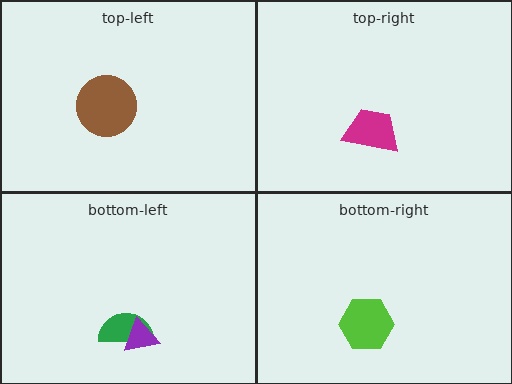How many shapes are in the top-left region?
1.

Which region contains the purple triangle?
The bottom-left region.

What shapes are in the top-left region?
The brown circle.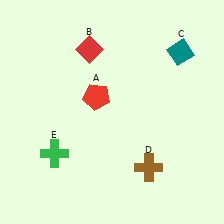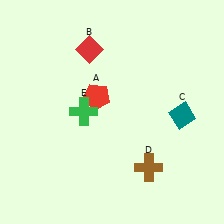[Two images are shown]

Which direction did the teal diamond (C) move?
The teal diamond (C) moved down.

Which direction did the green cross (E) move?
The green cross (E) moved up.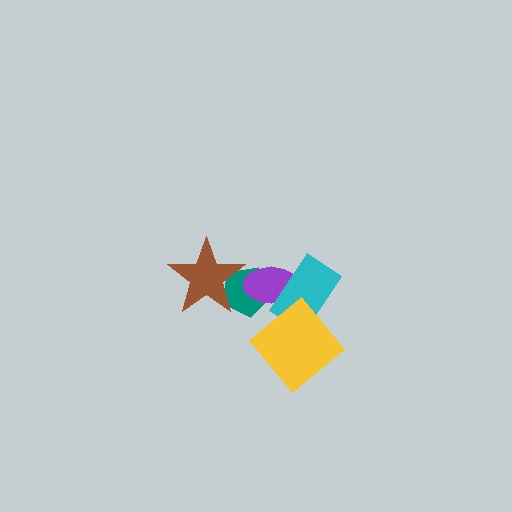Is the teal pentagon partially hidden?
Yes, it is partially covered by another shape.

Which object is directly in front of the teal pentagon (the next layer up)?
The brown star is directly in front of the teal pentagon.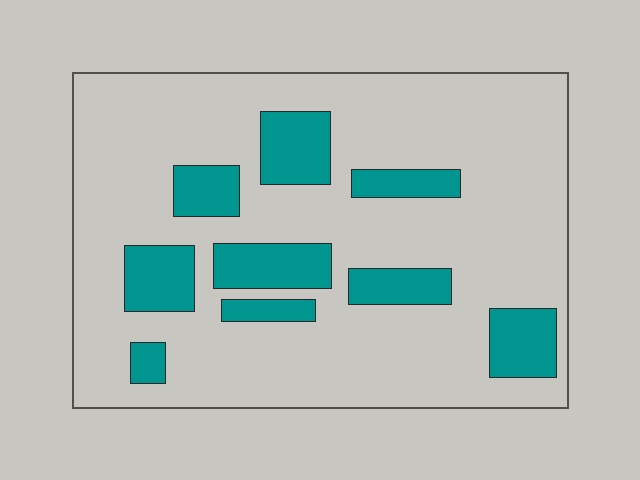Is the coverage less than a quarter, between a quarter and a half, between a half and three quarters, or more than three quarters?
Less than a quarter.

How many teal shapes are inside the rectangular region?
9.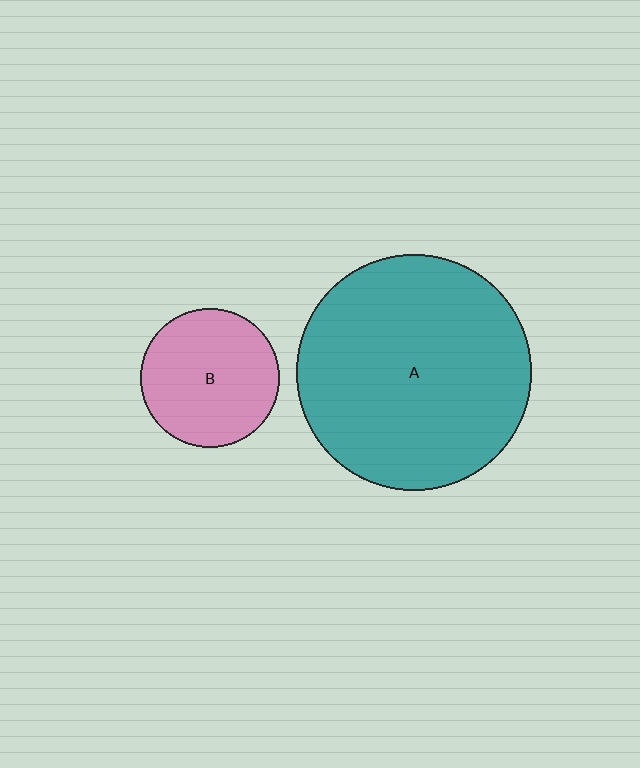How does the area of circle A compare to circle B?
Approximately 2.9 times.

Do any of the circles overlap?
No, none of the circles overlap.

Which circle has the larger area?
Circle A (teal).